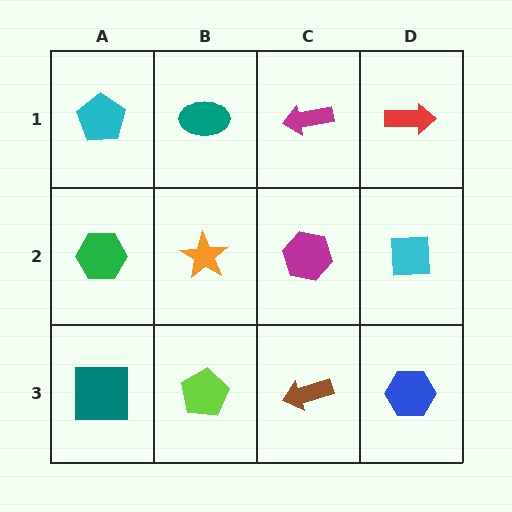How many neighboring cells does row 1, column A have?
2.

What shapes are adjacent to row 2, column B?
A teal ellipse (row 1, column B), a lime pentagon (row 3, column B), a green hexagon (row 2, column A), a magenta hexagon (row 2, column C).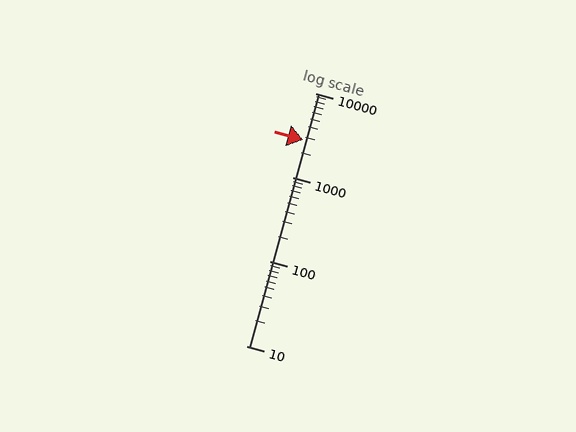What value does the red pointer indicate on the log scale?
The pointer indicates approximately 2800.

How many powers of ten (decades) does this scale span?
The scale spans 3 decades, from 10 to 10000.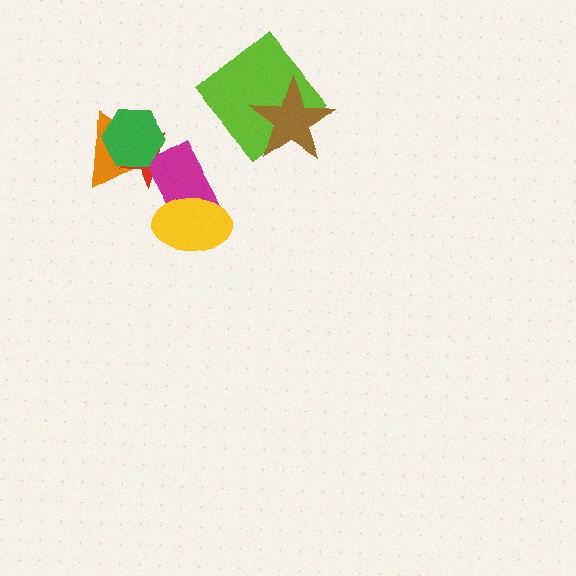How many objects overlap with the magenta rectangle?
3 objects overlap with the magenta rectangle.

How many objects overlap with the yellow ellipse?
1 object overlaps with the yellow ellipse.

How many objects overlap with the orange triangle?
3 objects overlap with the orange triangle.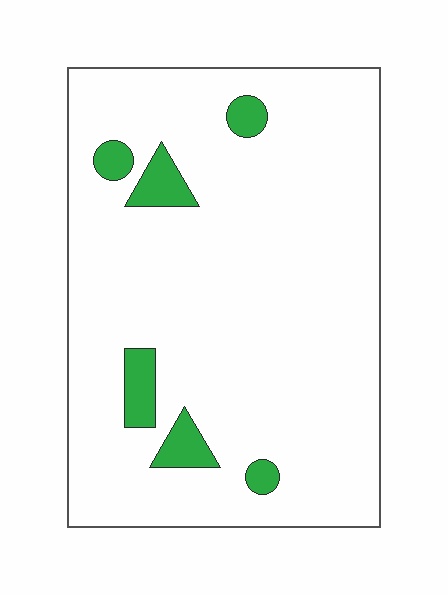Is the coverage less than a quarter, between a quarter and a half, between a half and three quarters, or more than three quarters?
Less than a quarter.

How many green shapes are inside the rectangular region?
6.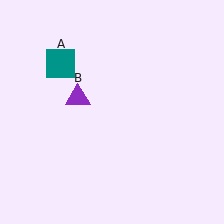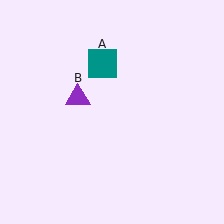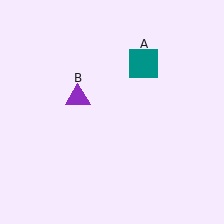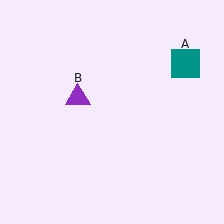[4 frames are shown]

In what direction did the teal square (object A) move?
The teal square (object A) moved right.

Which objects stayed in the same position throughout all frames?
Purple triangle (object B) remained stationary.